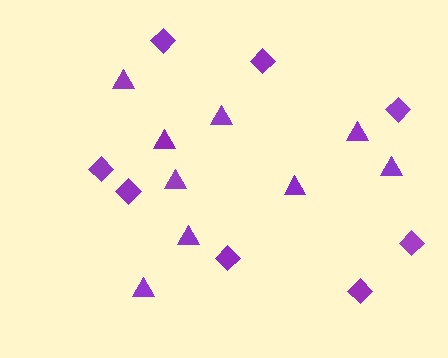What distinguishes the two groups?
There are 2 groups: one group of triangles (9) and one group of diamonds (8).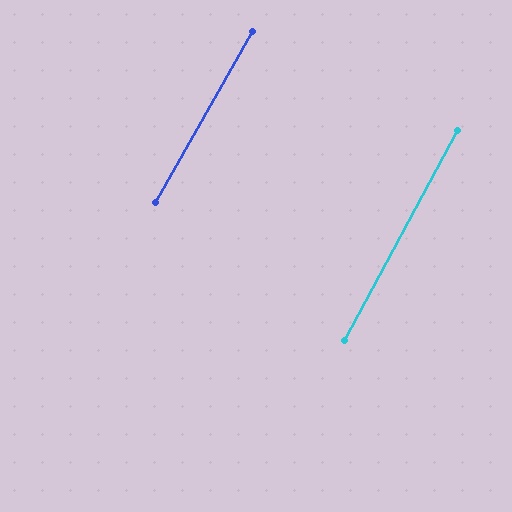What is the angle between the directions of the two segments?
Approximately 1 degree.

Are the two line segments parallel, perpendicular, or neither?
Parallel — their directions differ by only 1.2°.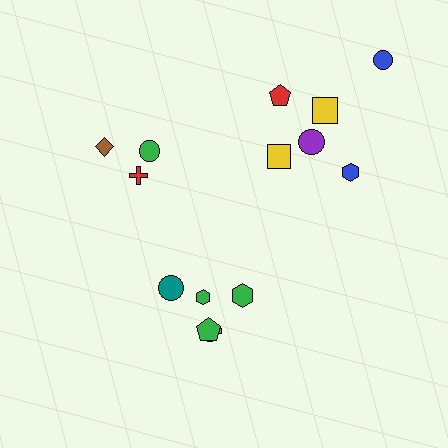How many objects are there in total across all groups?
There are 14 objects.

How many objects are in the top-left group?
There are 3 objects.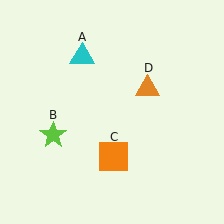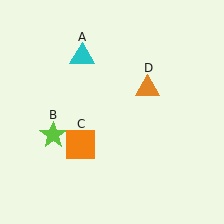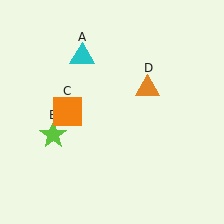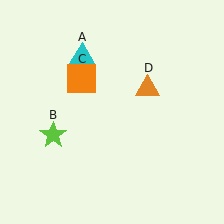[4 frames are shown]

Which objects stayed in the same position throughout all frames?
Cyan triangle (object A) and lime star (object B) and orange triangle (object D) remained stationary.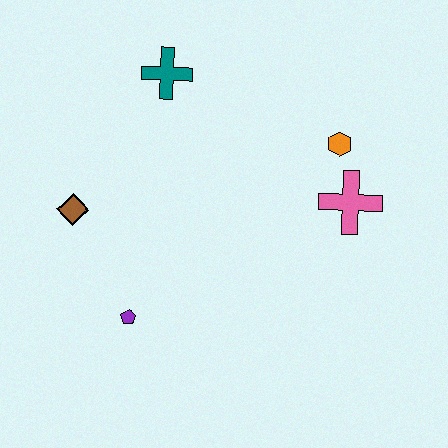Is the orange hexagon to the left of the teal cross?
No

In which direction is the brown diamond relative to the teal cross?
The brown diamond is below the teal cross.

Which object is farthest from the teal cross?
The purple pentagon is farthest from the teal cross.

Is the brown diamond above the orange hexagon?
No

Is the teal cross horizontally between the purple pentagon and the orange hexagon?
Yes